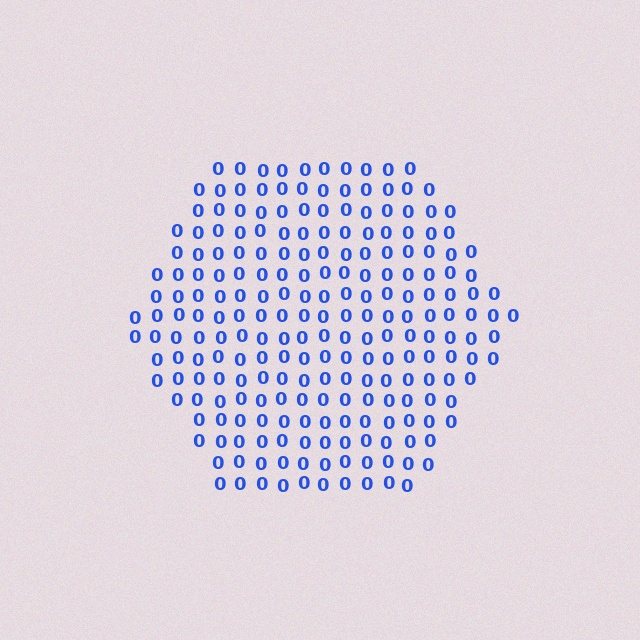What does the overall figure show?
The overall figure shows a hexagon.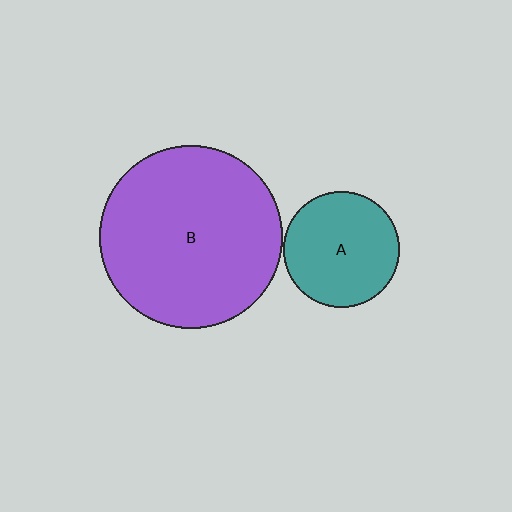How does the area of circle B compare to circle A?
Approximately 2.5 times.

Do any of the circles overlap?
No, none of the circles overlap.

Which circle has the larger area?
Circle B (purple).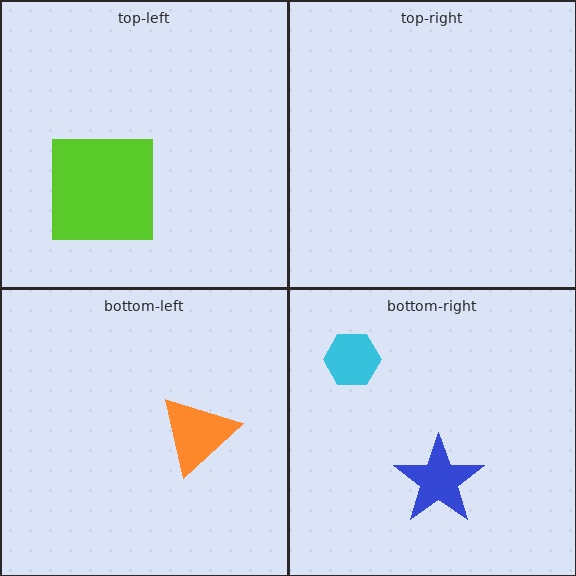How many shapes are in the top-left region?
1.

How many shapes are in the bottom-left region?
1.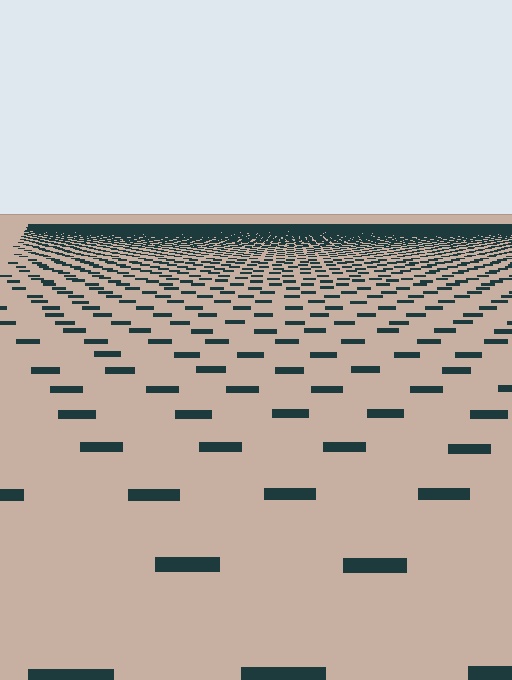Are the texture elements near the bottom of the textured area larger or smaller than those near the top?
Larger. Near the bottom, elements are closer to the viewer and appear at a bigger on-screen size.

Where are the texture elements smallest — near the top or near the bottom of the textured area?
Near the top.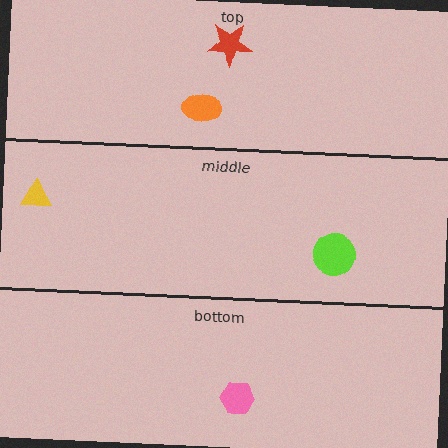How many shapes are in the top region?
2.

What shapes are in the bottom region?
The pink hexagon.